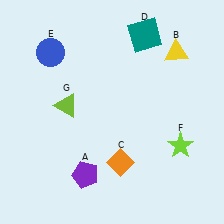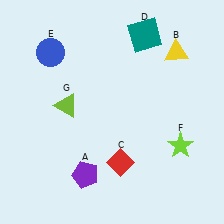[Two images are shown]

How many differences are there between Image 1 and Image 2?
There is 1 difference between the two images.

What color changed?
The diamond (C) changed from orange in Image 1 to red in Image 2.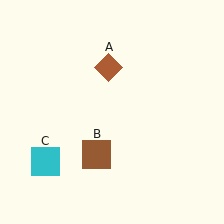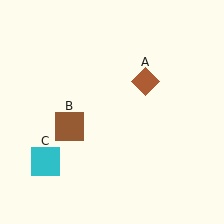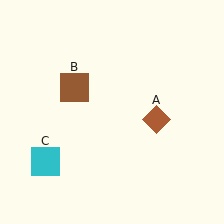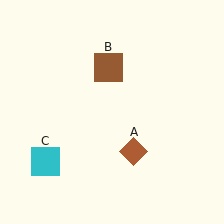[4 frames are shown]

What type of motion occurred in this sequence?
The brown diamond (object A), brown square (object B) rotated clockwise around the center of the scene.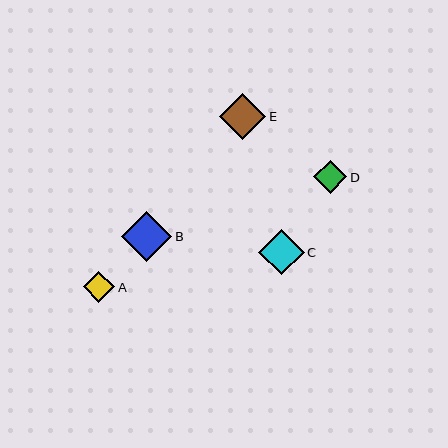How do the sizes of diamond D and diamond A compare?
Diamond D and diamond A are approximately the same size.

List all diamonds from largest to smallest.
From largest to smallest: B, E, C, D, A.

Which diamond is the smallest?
Diamond A is the smallest with a size of approximately 32 pixels.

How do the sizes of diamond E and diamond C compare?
Diamond E and diamond C are approximately the same size.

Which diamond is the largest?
Diamond B is the largest with a size of approximately 50 pixels.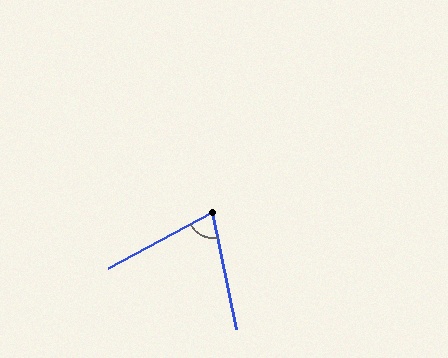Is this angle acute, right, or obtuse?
It is acute.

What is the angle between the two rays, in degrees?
Approximately 74 degrees.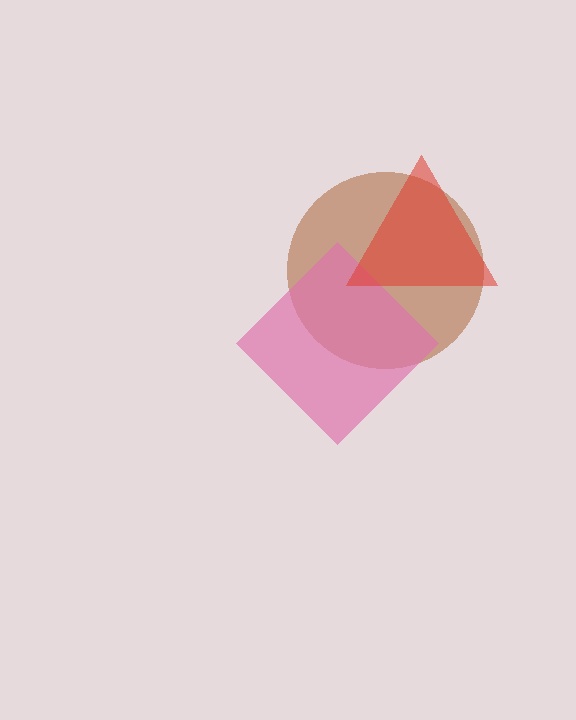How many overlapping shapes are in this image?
There are 3 overlapping shapes in the image.